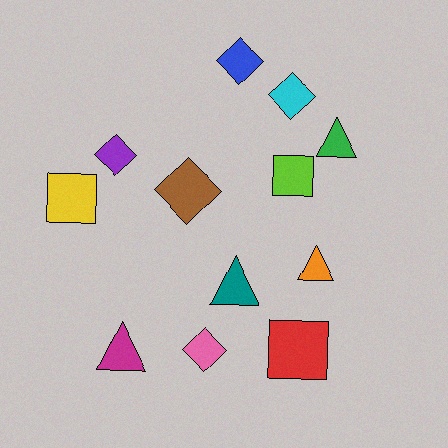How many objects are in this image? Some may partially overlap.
There are 12 objects.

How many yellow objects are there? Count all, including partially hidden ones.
There is 1 yellow object.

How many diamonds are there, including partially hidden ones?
There are 5 diamonds.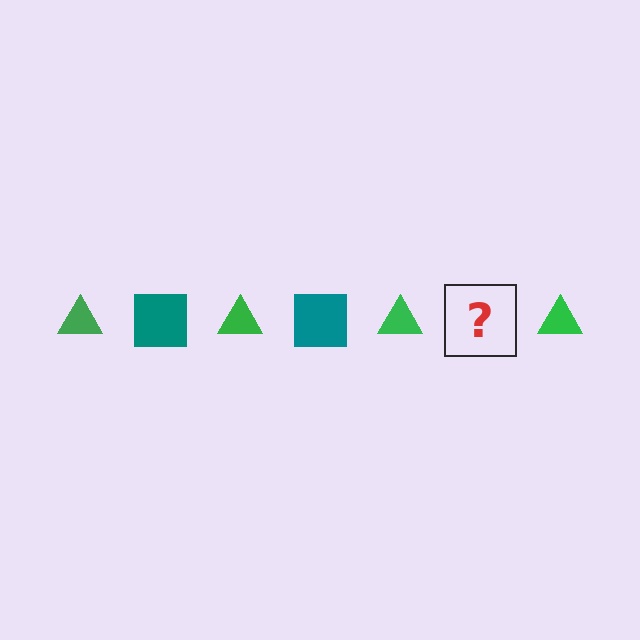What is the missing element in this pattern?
The missing element is a teal square.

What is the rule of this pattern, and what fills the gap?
The rule is that the pattern alternates between green triangle and teal square. The gap should be filled with a teal square.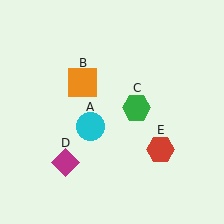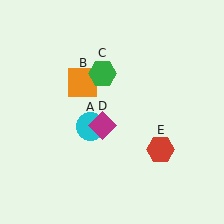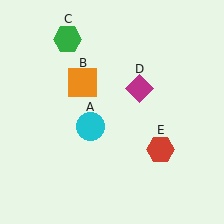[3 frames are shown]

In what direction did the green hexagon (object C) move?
The green hexagon (object C) moved up and to the left.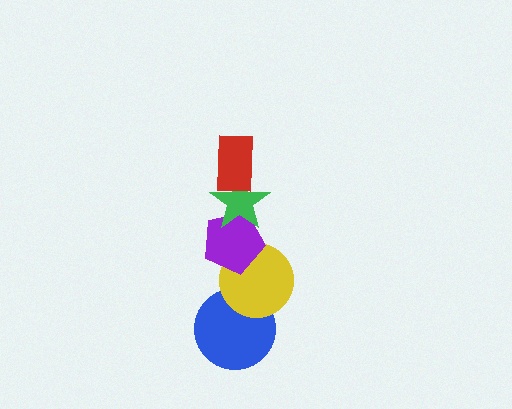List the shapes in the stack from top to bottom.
From top to bottom: the red rectangle, the green star, the purple pentagon, the yellow circle, the blue circle.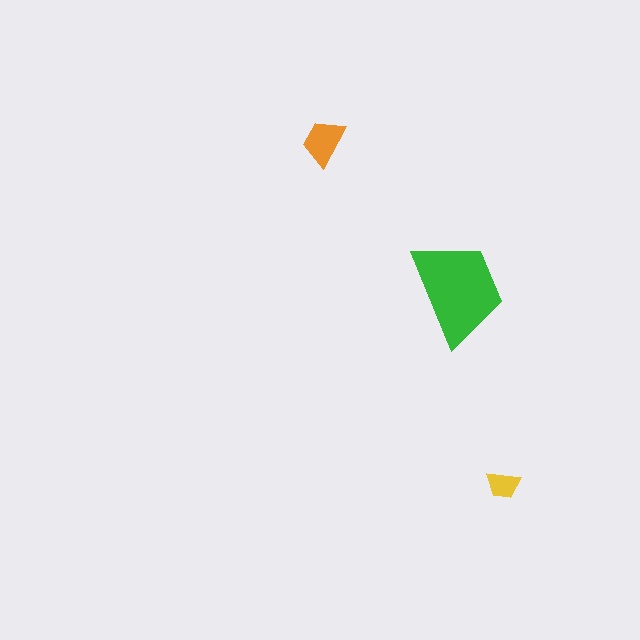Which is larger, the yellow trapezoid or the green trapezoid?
The green one.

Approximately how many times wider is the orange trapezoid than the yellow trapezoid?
About 1.5 times wider.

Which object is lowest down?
The yellow trapezoid is bottommost.